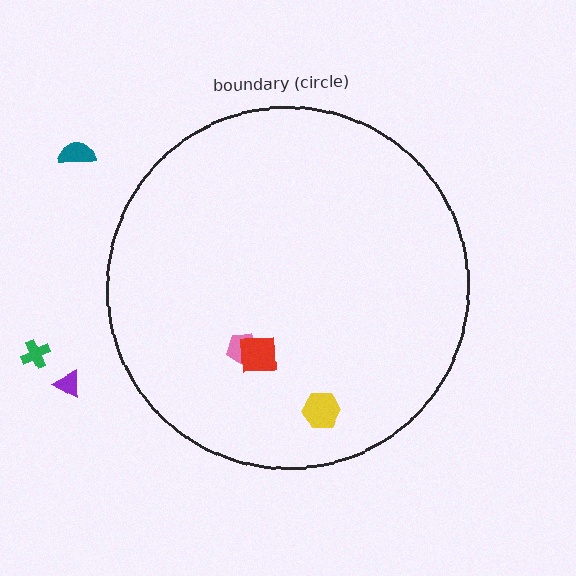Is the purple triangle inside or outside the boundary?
Outside.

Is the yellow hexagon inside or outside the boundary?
Inside.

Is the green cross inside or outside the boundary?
Outside.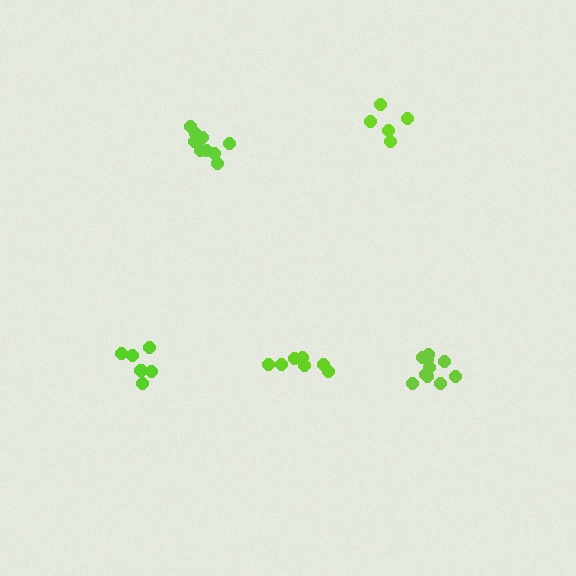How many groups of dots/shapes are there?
There are 5 groups.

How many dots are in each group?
Group 1: 5 dots, Group 2: 7 dots, Group 3: 9 dots, Group 4: 6 dots, Group 5: 10 dots (37 total).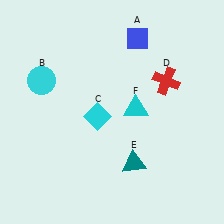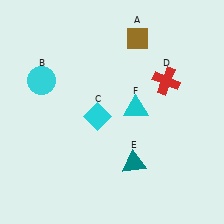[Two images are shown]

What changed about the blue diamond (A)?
In Image 1, A is blue. In Image 2, it changed to brown.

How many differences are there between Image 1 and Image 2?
There is 1 difference between the two images.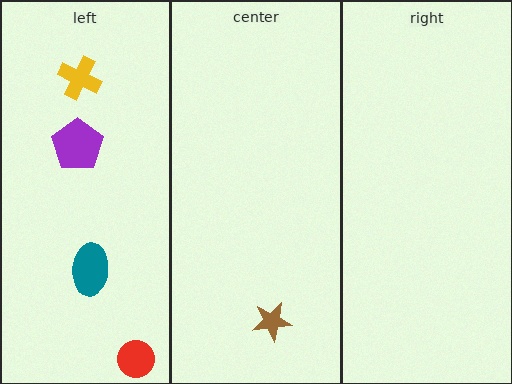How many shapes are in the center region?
1.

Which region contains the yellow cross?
The left region.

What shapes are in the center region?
The brown star.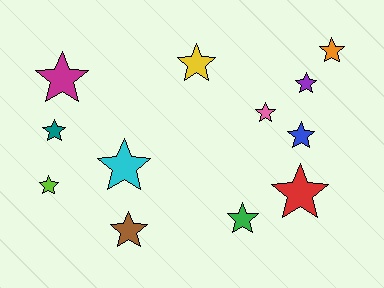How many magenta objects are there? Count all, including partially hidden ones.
There is 1 magenta object.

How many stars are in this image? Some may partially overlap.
There are 12 stars.